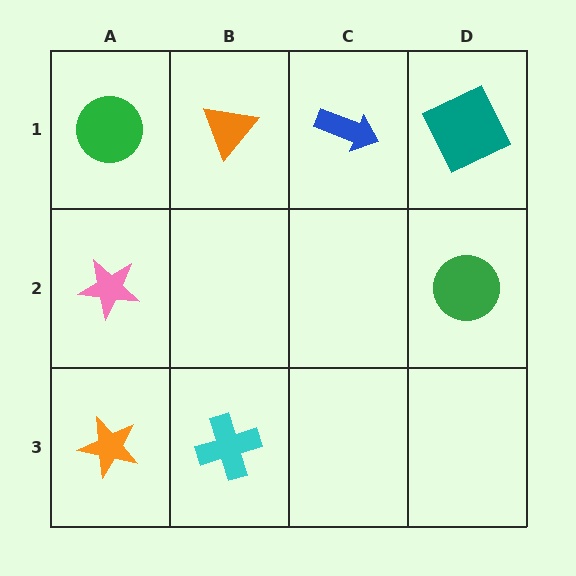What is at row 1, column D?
A teal square.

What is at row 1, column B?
An orange triangle.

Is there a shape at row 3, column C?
No, that cell is empty.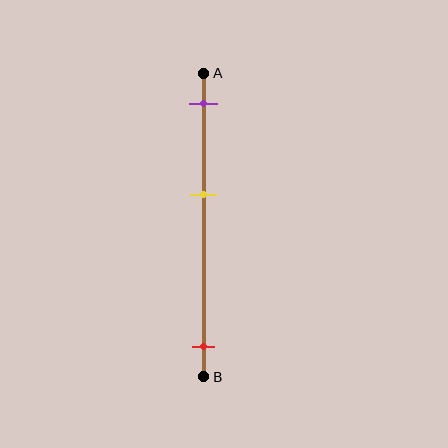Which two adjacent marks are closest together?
The purple and yellow marks are the closest adjacent pair.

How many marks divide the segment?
There are 3 marks dividing the segment.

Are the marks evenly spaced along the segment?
No, the marks are not evenly spaced.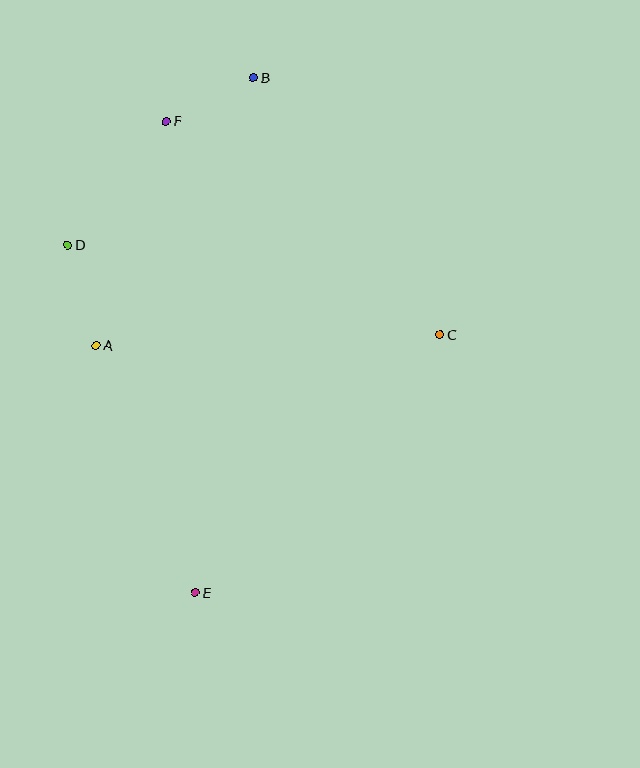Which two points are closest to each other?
Points B and F are closest to each other.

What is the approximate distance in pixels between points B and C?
The distance between B and C is approximately 318 pixels.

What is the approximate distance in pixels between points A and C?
The distance between A and C is approximately 344 pixels.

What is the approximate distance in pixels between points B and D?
The distance between B and D is approximately 250 pixels.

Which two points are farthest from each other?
Points B and E are farthest from each other.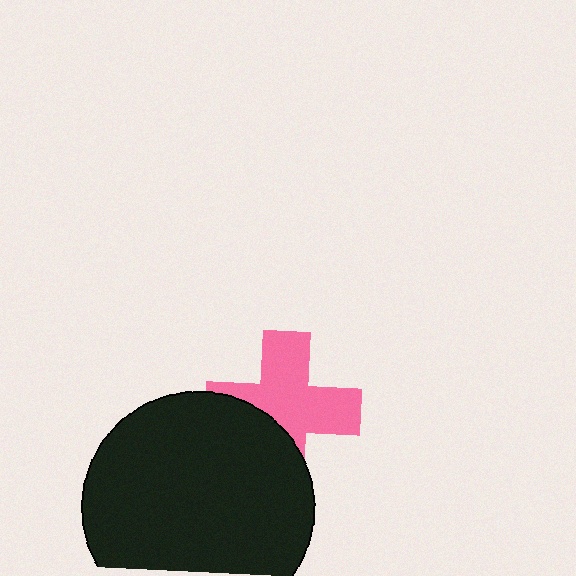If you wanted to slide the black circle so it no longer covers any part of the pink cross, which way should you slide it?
Slide it down — that is the most direct way to separate the two shapes.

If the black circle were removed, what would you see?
You would see the complete pink cross.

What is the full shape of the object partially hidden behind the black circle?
The partially hidden object is a pink cross.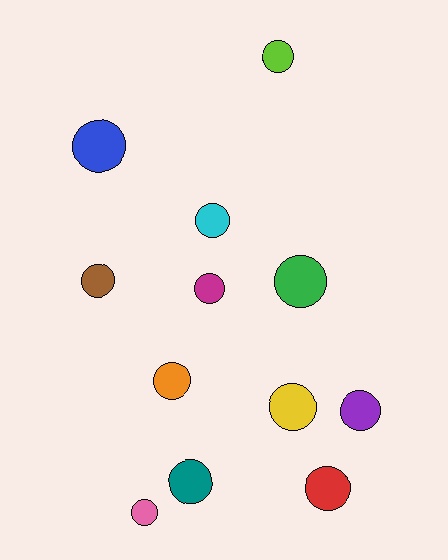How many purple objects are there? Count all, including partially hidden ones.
There is 1 purple object.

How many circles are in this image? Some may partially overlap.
There are 12 circles.